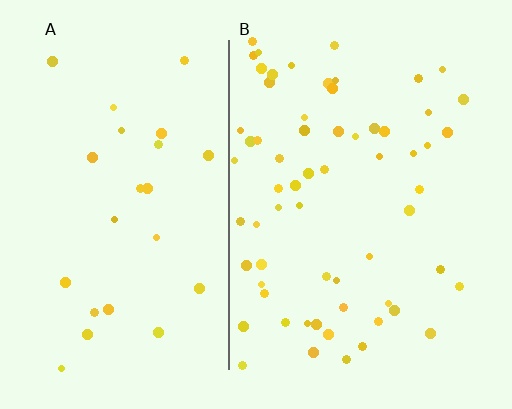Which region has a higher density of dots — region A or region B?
B (the right).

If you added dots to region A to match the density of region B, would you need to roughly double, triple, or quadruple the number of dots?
Approximately triple.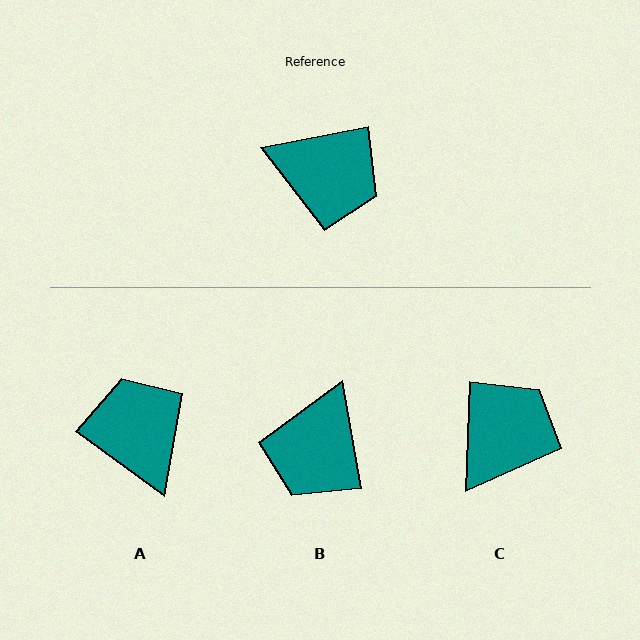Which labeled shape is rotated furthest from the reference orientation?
A, about 133 degrees away.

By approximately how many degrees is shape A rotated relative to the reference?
Approximately 133 degrees counter-clockwise.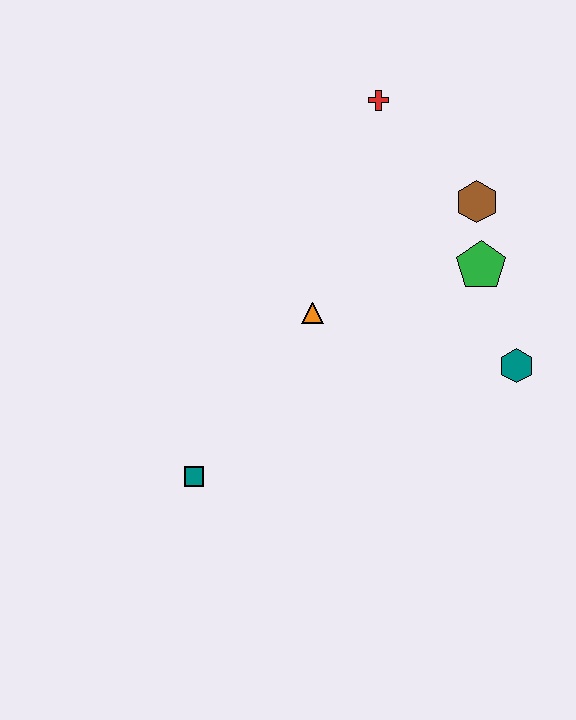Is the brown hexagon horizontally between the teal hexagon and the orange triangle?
Yes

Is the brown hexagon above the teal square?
Yes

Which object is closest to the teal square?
The orange triangle is closest to the teal square.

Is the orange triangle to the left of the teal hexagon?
Yes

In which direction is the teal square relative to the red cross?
The teal square is below the red cross.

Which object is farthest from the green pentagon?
The teal square is farthest from the green pentagon.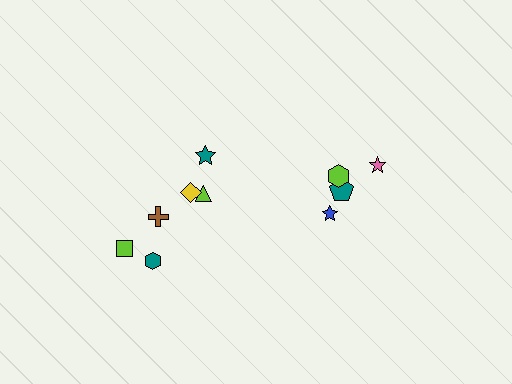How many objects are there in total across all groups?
There are 10 objects.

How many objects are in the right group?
There are 4 objects.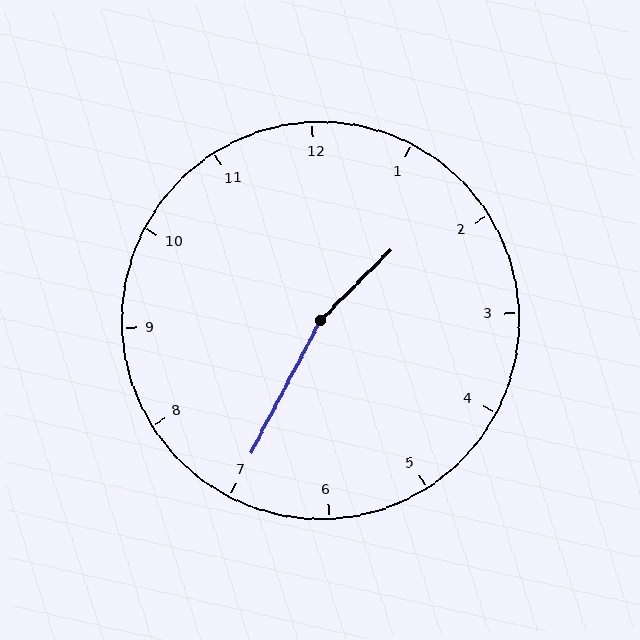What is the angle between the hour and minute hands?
Approximately 162 degrees.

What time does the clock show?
1:35.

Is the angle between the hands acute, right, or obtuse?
It is obtuse.